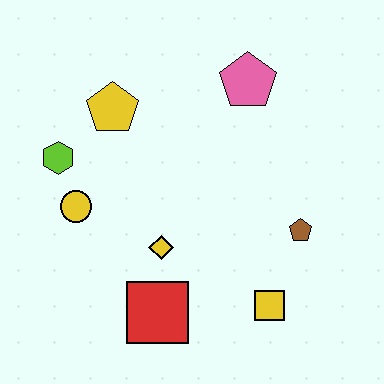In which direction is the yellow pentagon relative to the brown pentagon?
The yellow pentagon is to the left of the brown pentagon.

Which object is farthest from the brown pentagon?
The lime hexagon is farthest from the brown pentagon.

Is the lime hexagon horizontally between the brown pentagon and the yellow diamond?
No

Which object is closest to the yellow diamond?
The red square is closest to the yellow diamond.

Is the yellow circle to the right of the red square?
No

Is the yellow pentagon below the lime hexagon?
No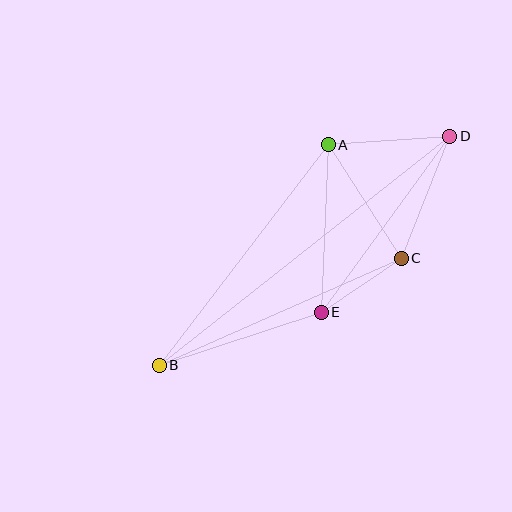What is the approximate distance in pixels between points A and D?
The distance between A and D is approximately 122 pixels.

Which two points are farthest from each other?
Points B and D are farthest from each other.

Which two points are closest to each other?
Points C and E are closest to each other.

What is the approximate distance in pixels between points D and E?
The distance between D and E is approximately 218 pixels.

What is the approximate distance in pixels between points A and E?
The distance between A and E is approximately 168 pixels.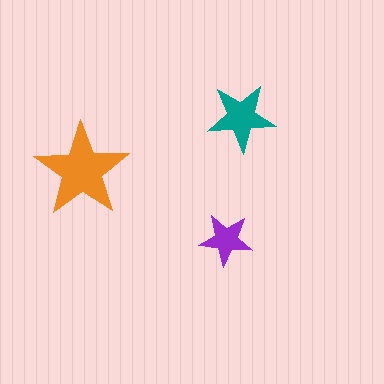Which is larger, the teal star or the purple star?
The teal one.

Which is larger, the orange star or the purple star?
The orange one.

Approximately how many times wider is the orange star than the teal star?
About 1.5 times wider.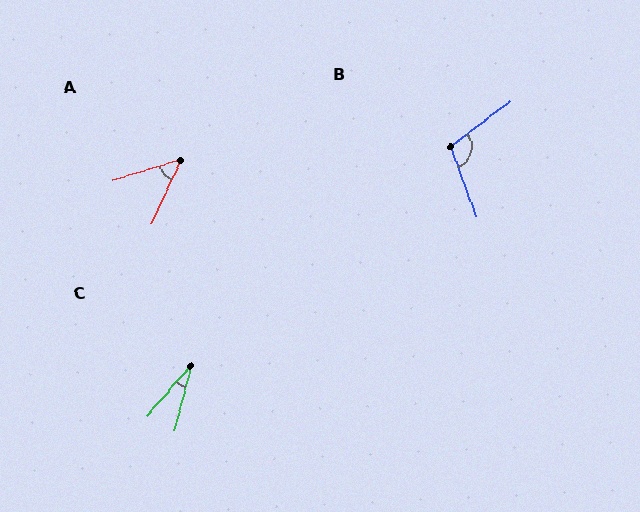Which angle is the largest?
B, at approximately 107 degrees.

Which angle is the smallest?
C, at approximately 27 degrees.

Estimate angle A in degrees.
Approximately 48 degrees.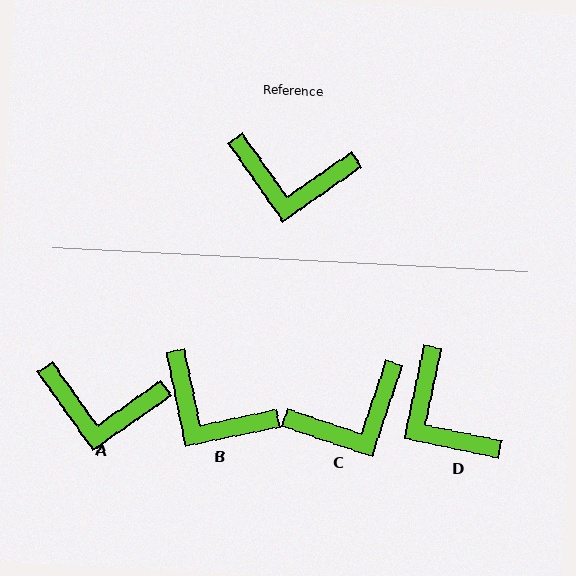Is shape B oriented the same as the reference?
No, it is off by about 23 degrees.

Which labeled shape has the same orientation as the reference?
A.